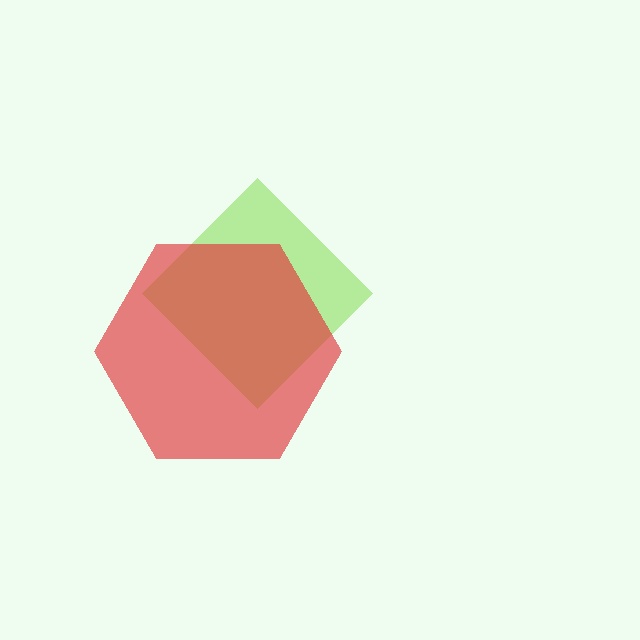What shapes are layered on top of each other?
The layered shapes are: a lime diamond, a red hexagon.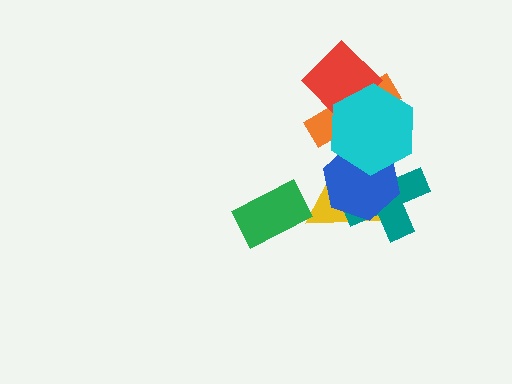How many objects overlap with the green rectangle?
0 objects overlap with the green rectangle.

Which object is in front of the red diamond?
The cyan hexagon is in front of the red diamond.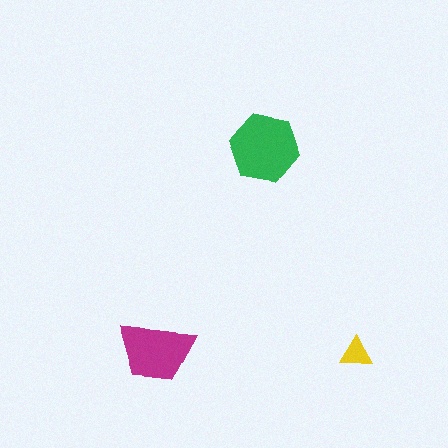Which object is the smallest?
The yellow triangle.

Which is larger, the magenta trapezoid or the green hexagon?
The green hexagon.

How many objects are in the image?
There are 3 objects in the image.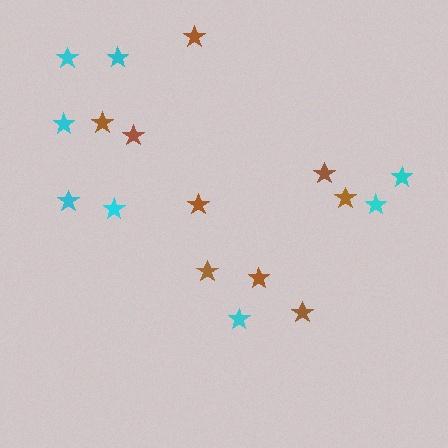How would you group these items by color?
There are 2 groups: one group of cyan stars (8) and one group of brown stars (9).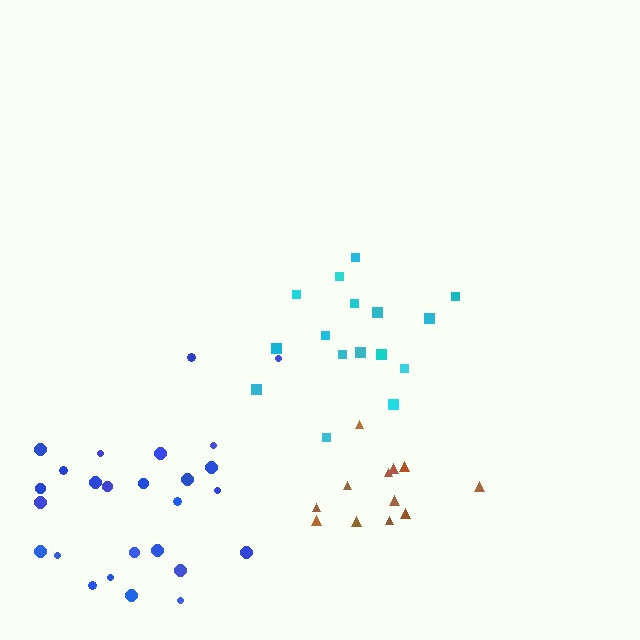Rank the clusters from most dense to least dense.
brown, blue, cyan.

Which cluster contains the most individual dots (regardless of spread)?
Blue (26).